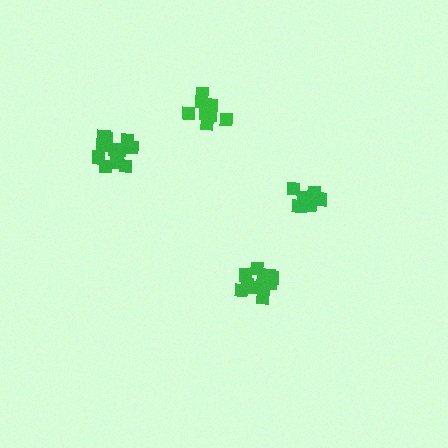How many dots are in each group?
Group 1: 13 dots, Group 2: 9 dots, Group 3: 8 dots, Group 4: 12 dots (42 total).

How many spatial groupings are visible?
There are 4 spatial groupings.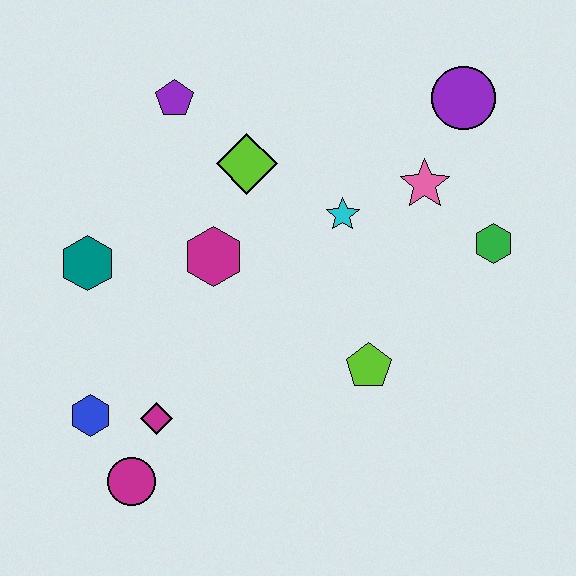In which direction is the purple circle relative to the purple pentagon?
The purple circle is to the right of the purple pentagon.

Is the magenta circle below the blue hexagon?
Yes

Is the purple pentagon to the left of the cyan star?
Yes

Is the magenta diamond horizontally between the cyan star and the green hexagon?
No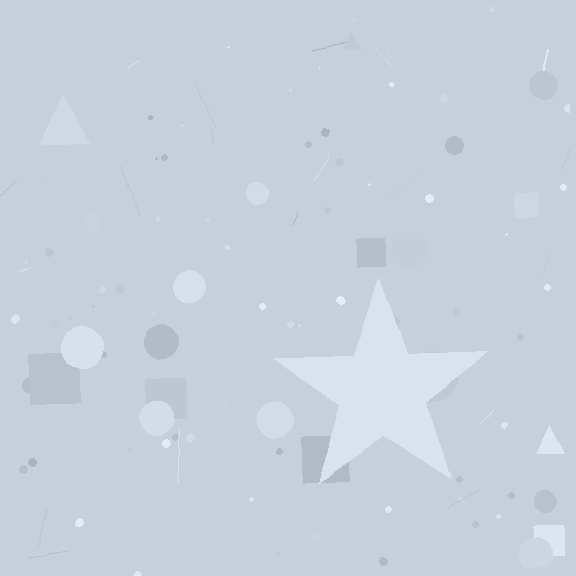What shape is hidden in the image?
A star is hidden in the image.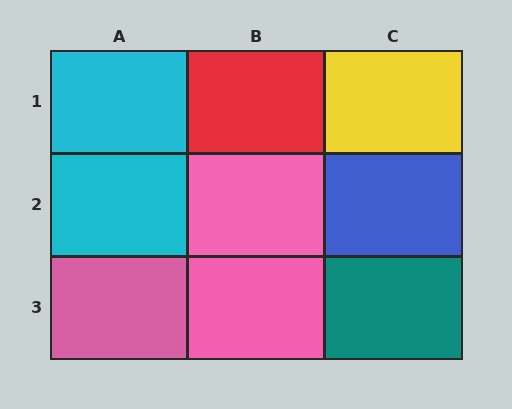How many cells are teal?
1 cell is teal.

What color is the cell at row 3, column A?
Pink.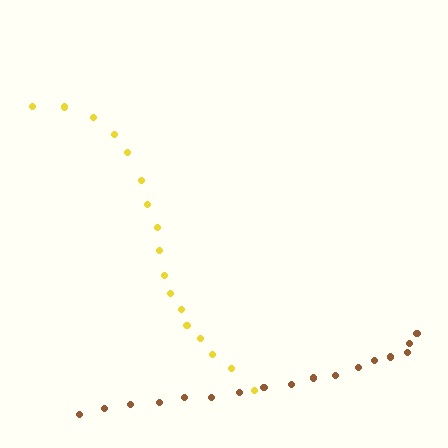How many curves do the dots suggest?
There are 2 distinct paths.